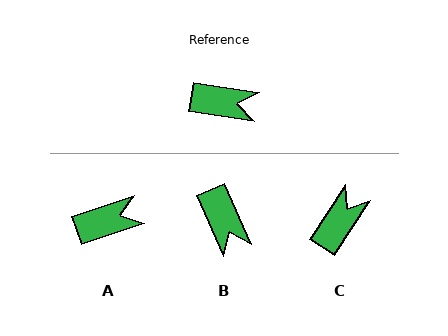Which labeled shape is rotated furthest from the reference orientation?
C, about 65 degrees away.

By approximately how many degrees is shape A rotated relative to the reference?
Approximately 28 degrees counter-clockwise.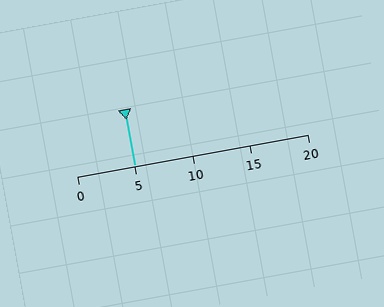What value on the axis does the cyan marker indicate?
The marker indicates approximately 5.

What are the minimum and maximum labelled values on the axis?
The axis runs from 0 to 20.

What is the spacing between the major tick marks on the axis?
The major ticks are spaced 5 apart.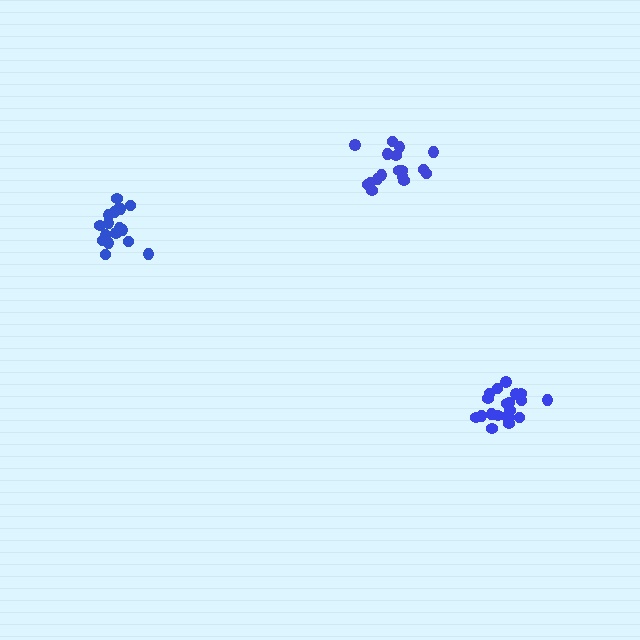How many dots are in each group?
Group 1: 17 dots, Group 2: 20 dots, Group 3: 17 dots (54 total).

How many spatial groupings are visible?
There are 3 spatial groupings.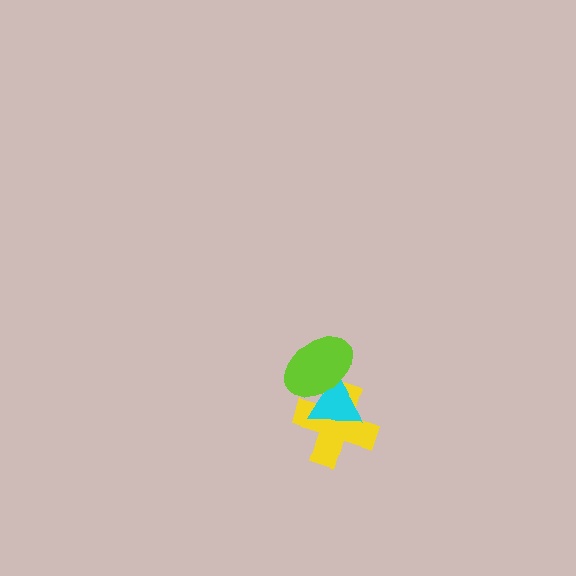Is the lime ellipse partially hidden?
No, no other shape covers it.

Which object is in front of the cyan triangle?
The lime ellipse is in front of the cyan triangle.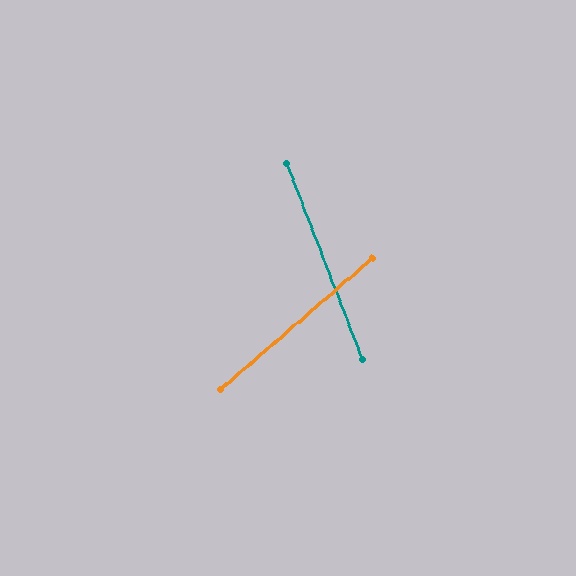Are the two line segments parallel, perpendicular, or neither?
Neither parallel nor perpendicular — they differ by about 70°.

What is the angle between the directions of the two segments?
Approximately 70 degrees.